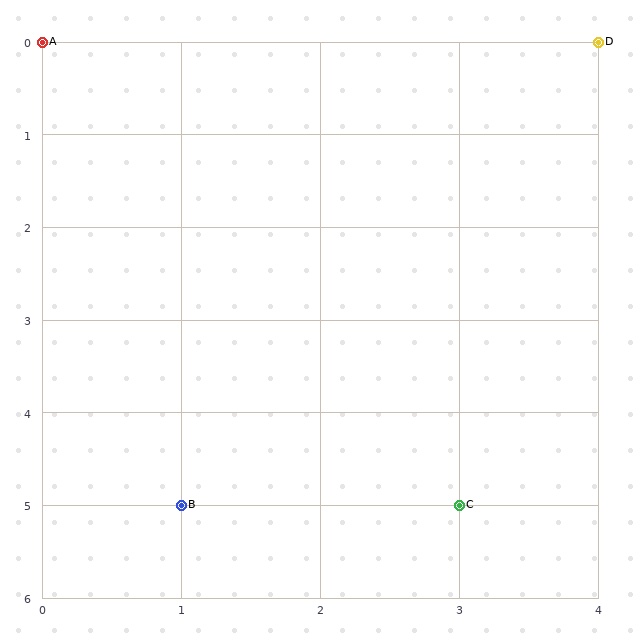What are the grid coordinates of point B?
Point B is at grid coordinates (1, 5).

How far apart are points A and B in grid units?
Points A and B are 1 column and 5 rows apart (about 5.1 grid units diagonally).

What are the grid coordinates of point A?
Point A is at grid coordinates (0, 0).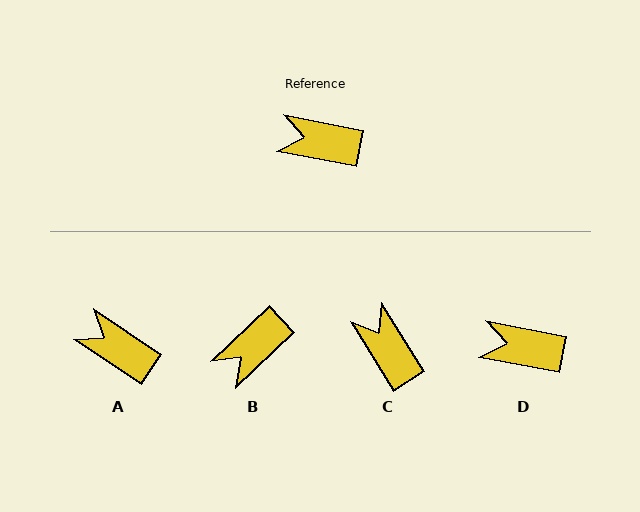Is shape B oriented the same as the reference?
No, it is off by about 54 degrees.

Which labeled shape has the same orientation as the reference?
D.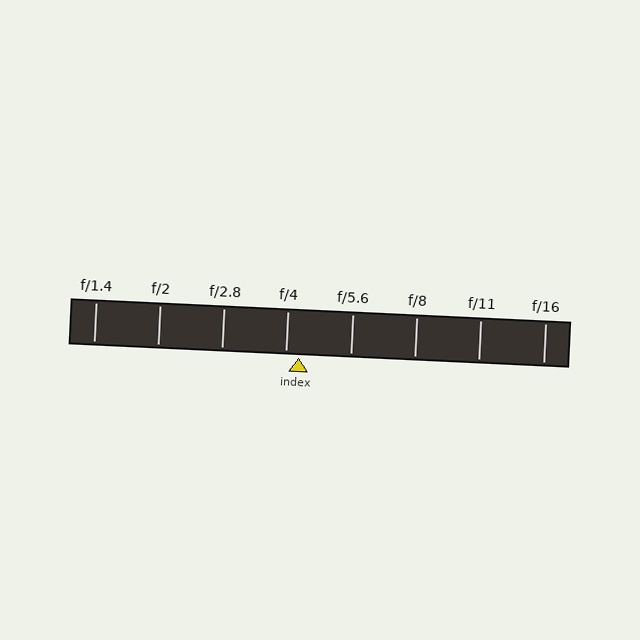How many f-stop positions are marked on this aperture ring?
There are 8 f-stop positions marked.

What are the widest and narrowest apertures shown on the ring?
The widest aperture shown is f/1.4 and the narrowest is f/16.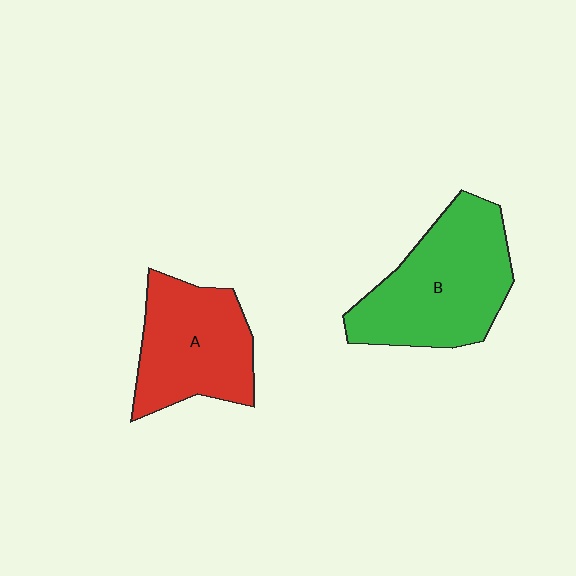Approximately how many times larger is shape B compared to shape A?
Approximately 1.3 times.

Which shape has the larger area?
Shape B (green).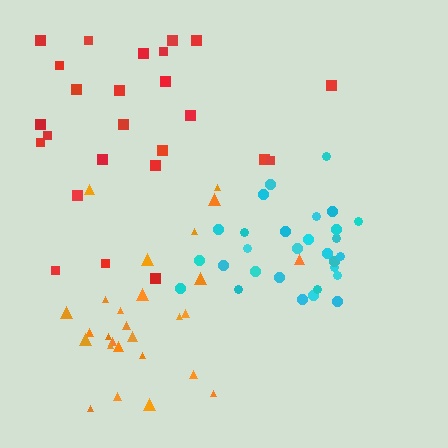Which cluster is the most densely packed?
Cyan.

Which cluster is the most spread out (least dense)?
Red.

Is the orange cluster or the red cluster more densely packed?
Orange.